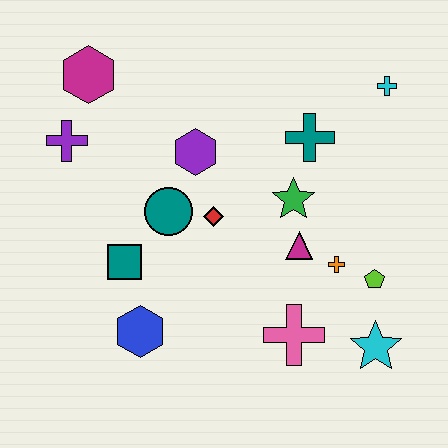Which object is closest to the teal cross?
The green star is closest to the teal cross.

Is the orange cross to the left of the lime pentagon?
Yes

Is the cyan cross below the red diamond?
No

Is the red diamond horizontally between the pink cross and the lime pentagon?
No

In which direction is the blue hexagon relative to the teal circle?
The blue hexagon is below the teal circle.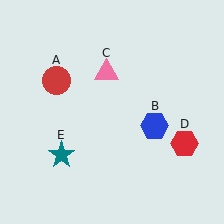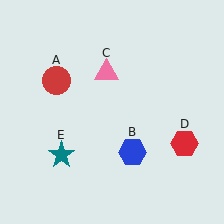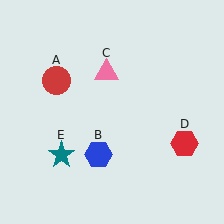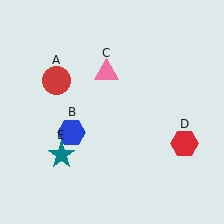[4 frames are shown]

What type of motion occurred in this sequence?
The blue hexagon (object B) rotated clockwise around the center of the scene.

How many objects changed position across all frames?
1 object changed position: blue hexagon (object B).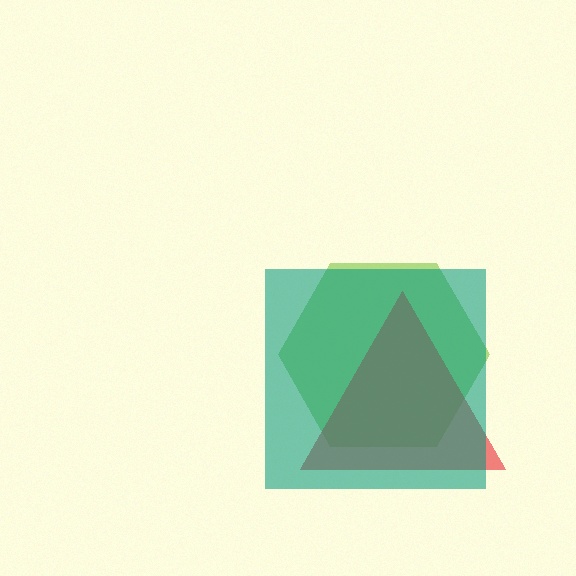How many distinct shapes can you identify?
There are 3 distinct shapes: a lime hexagon, a red triangle, a teal square.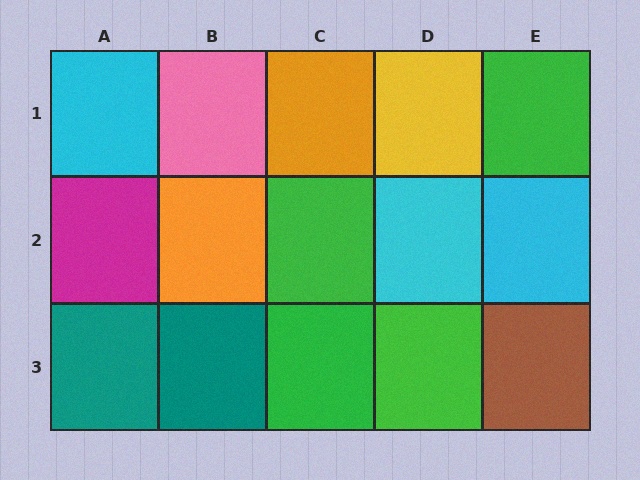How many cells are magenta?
1 cell is magenta.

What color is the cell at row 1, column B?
Pink.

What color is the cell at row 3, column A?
Teal.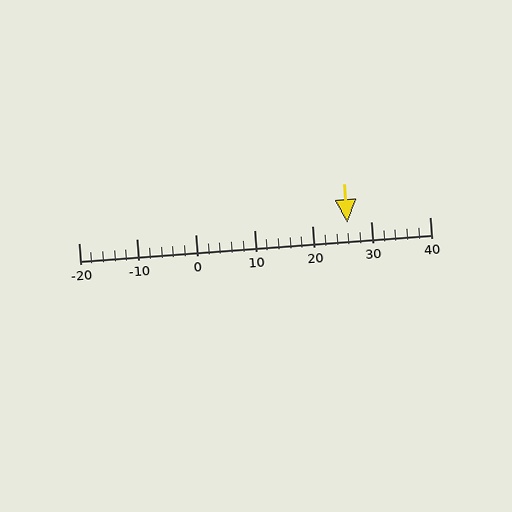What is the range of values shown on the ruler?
The ruler shows values from -20 to 40.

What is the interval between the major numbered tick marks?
The major tick marks are spaced 10 units apart.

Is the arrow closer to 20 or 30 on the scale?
The arrow is closer to 30.